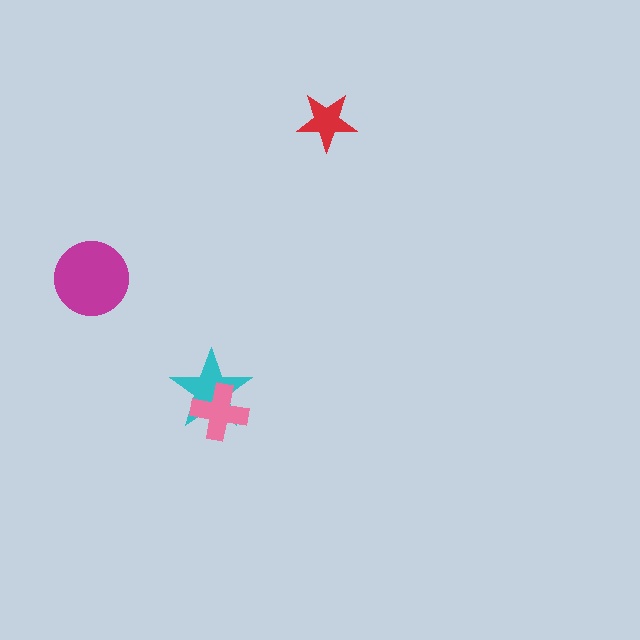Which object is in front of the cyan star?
The pink cross is in front of the cyan star.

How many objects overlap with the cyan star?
1 object overlaps with the cyan star.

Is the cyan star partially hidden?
Yes, it is partially covered by another shape.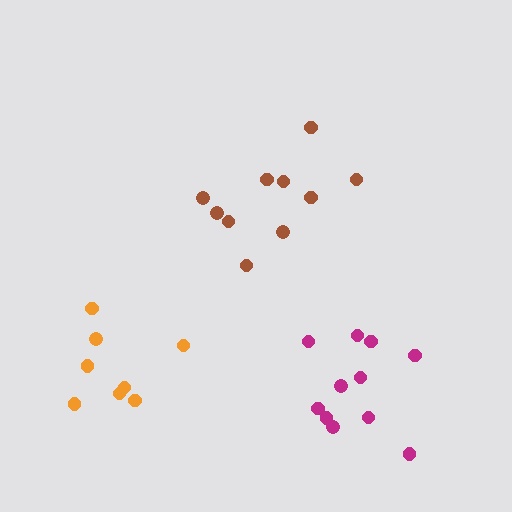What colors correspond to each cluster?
The clusters are colored: brown, orange, magenta.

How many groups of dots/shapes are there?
There are 3 groups.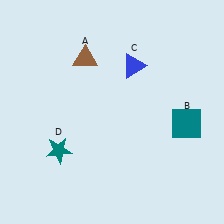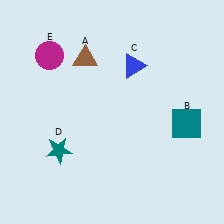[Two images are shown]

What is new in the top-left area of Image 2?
A magenta circle (E) was added in the top-left area of Image 2.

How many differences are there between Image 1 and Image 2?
There is 1 difference between the two images.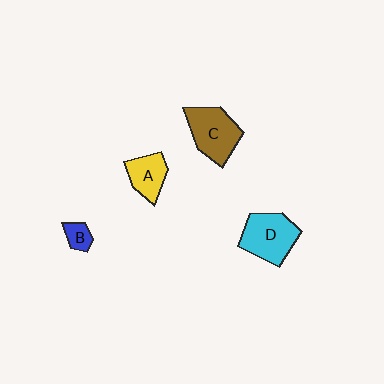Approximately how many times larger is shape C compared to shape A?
Approximately 1.5 times.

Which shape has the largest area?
Shape D (cyan).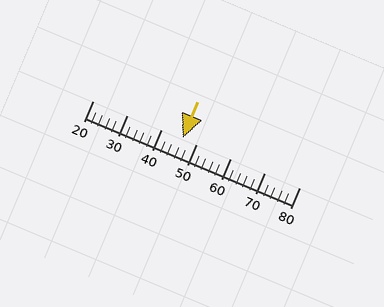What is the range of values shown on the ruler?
The ruler shows values from 20 to 80.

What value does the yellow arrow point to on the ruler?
The yellow arrow points to approximately 46.